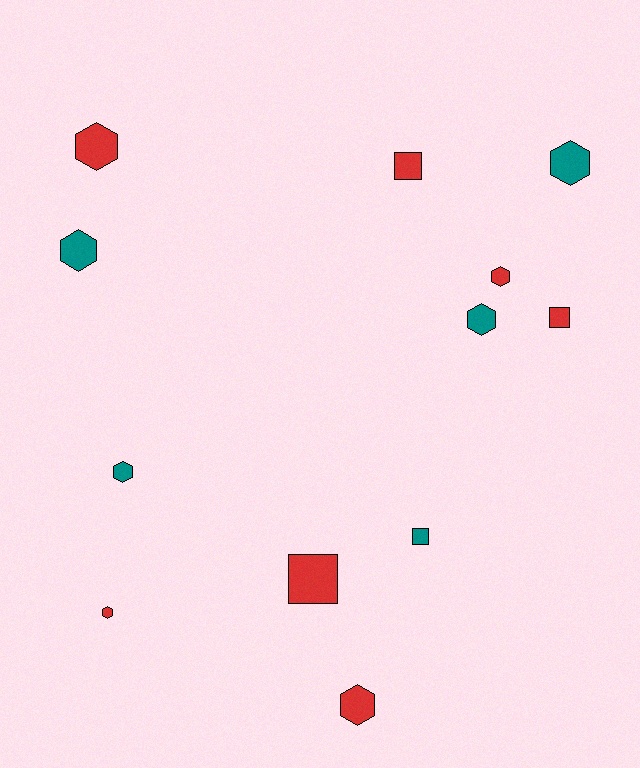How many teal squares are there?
There is 1 teal square.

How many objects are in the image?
There are 12 objects.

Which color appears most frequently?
Red, with 7 objects.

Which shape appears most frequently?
Hexagon, with 8 objects.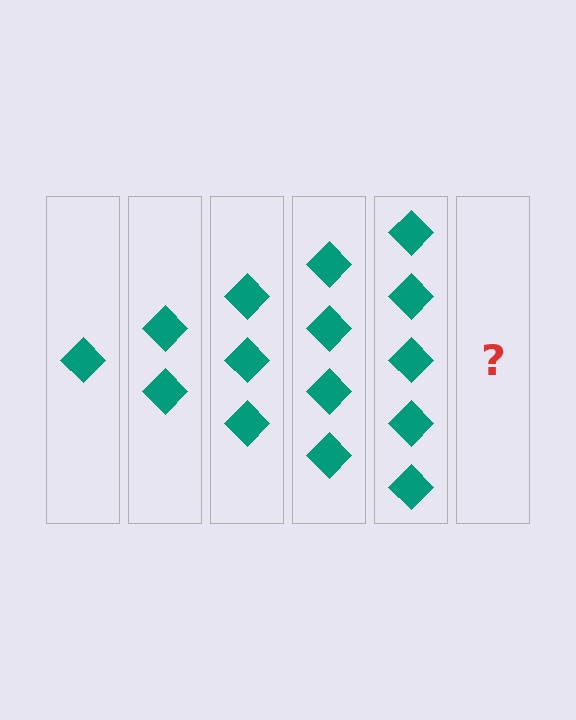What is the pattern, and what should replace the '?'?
The pattern is that each step adds one more diamond. The '?' should be 6 diamonds.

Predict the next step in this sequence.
The next step is 6 diamonds.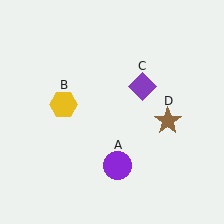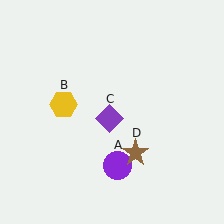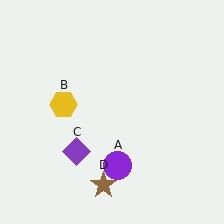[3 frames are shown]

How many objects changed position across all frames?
2 objects changed position: purple diamond (object C), brown star (object D).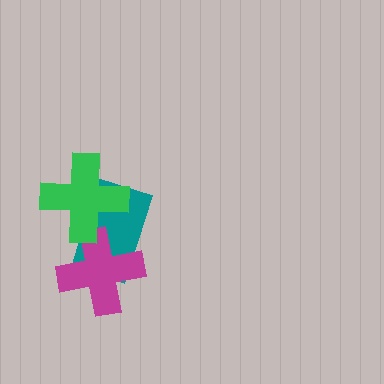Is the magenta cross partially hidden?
Yes, it is partially covered by another shape.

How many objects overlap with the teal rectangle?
2 objects overlap with the teal rectangle.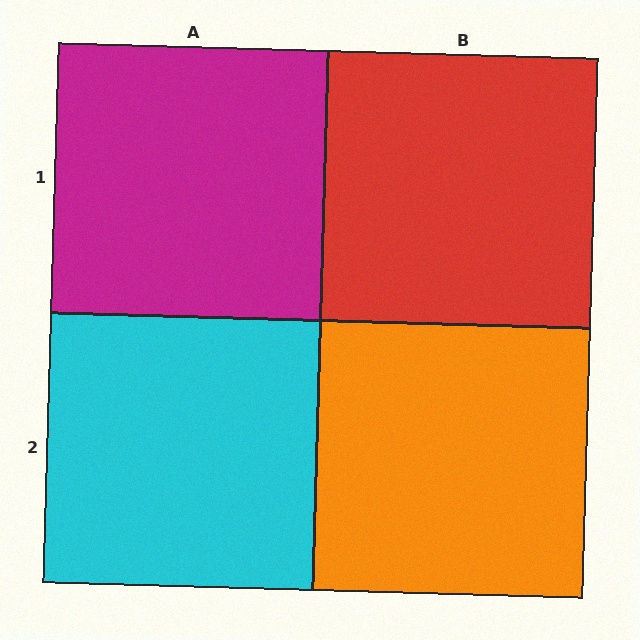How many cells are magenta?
1 cell is magenta.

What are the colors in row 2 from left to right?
Cyan, orange.